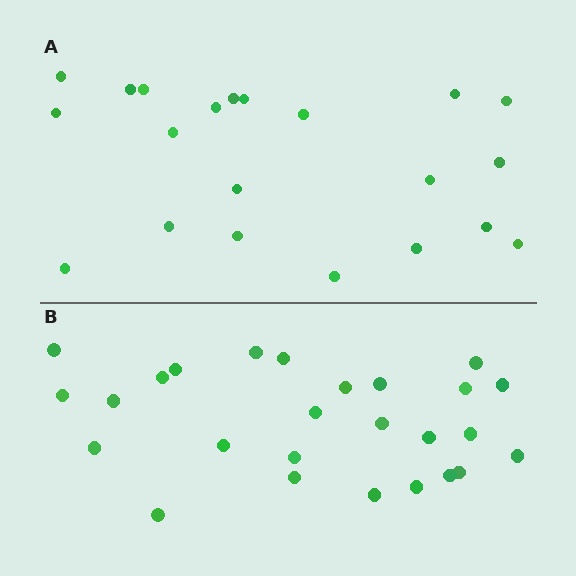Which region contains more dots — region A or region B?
Region B (the bottom region) has more dots.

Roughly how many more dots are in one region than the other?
Region B has about 5 more dots than region A.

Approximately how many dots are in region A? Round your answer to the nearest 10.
About 20 dots. (The exact count is 21, which rounds to 20.)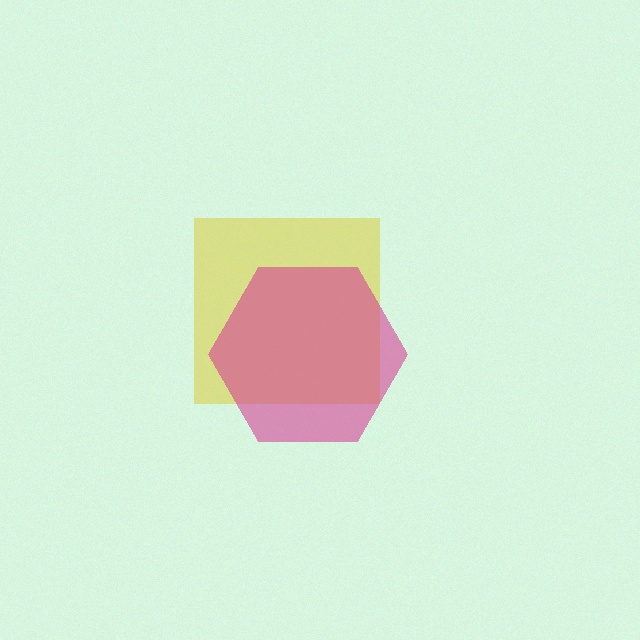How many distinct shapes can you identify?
There are 2 distinct shapes: a yellow square, a magenta hexagon.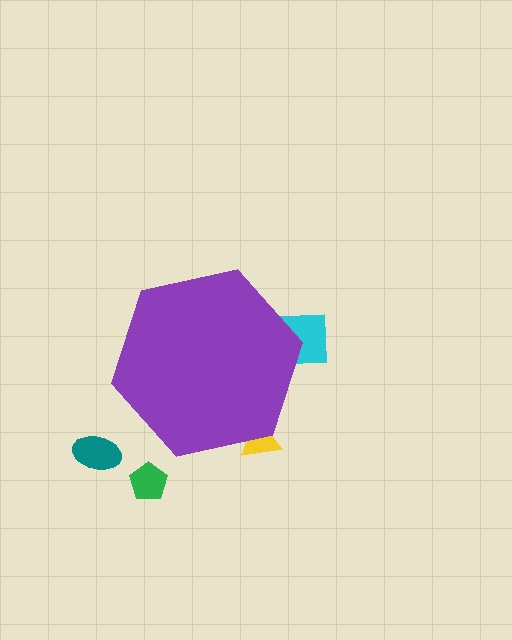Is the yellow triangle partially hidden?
Yes, the yellow triangle is partially hidden behind the purple hexagon.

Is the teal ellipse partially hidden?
No, the teal ellipse is fully visible.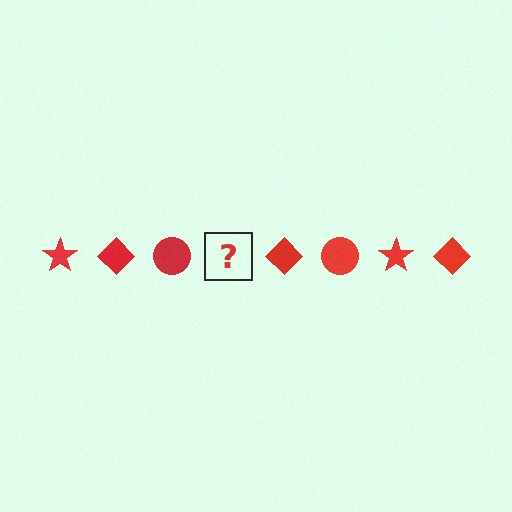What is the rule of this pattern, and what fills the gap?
The rule is that the pattern cycles through star, diamond, circle shapes in red. The gap should be filled with a red star.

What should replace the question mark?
The question mark should be replaced with a red star.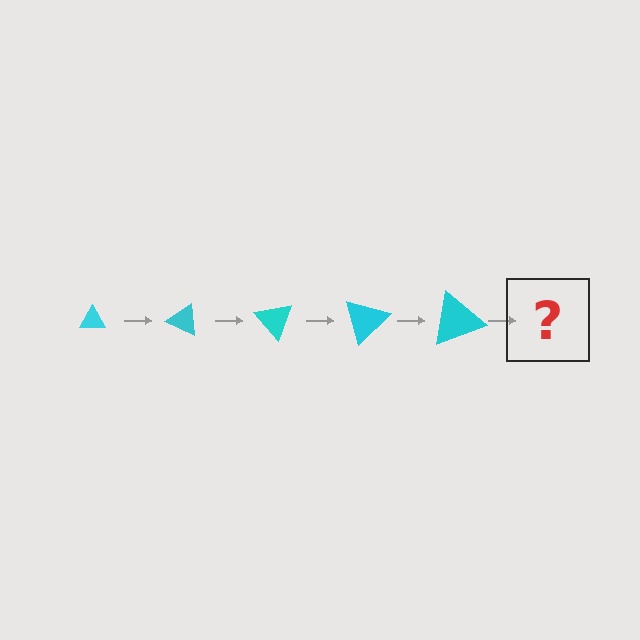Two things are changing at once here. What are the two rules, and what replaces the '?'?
The two rules are that the triangle grows larger each step and it rotates 25 degrees each step. The '?' should be a triangle, larger than the previous one and rotated 125 degrees from the start.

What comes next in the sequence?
The next element should be a triangle, larger than the previous one and rotated 125 degrees from the start.